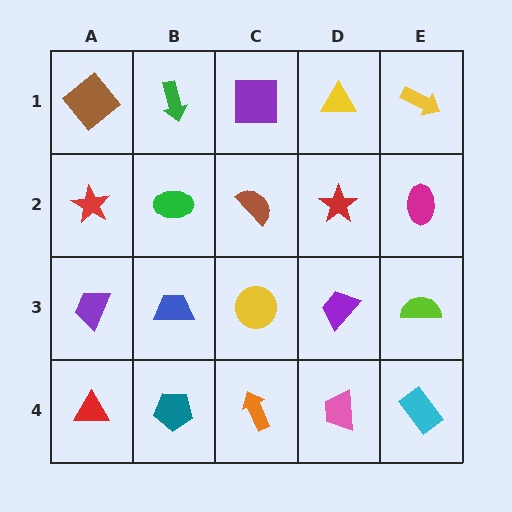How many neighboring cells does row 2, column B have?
4.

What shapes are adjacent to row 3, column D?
A red star (row 2, column D), a pink trapezoid (row 4, column D), a yellow circle (row 3, column C), a lime semicircle (row 3, column E).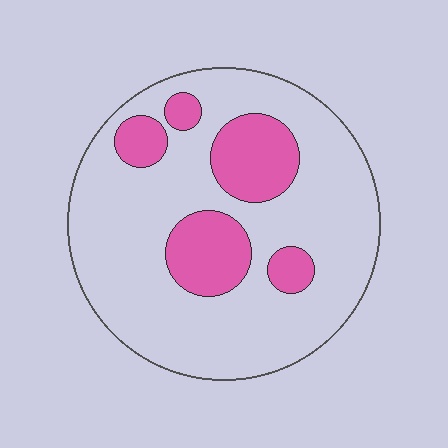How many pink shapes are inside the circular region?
5.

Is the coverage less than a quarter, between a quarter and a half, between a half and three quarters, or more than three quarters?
Less than a quarter.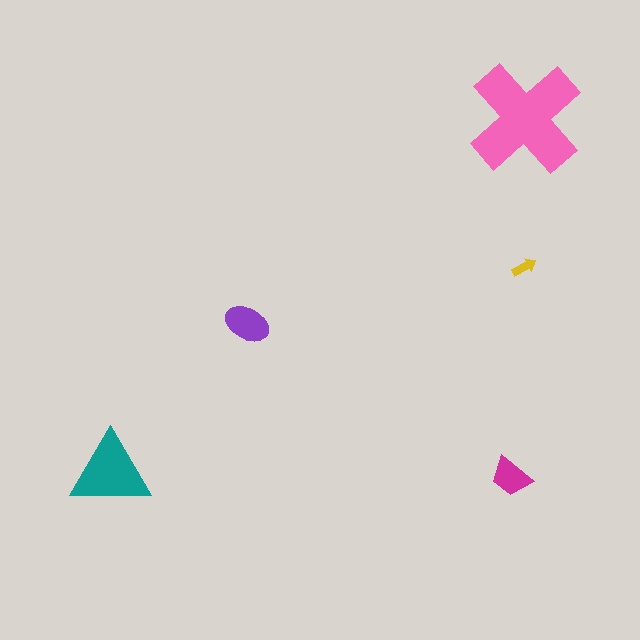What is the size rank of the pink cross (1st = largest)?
1st.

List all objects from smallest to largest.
The yellow arrow, the magenta trapezoid, the purple ellipse, the teal triangle, the pink cross.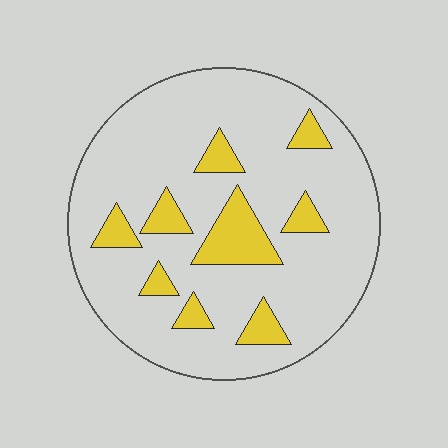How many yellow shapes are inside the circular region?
9.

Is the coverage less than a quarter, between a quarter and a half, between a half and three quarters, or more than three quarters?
Less than a quarter.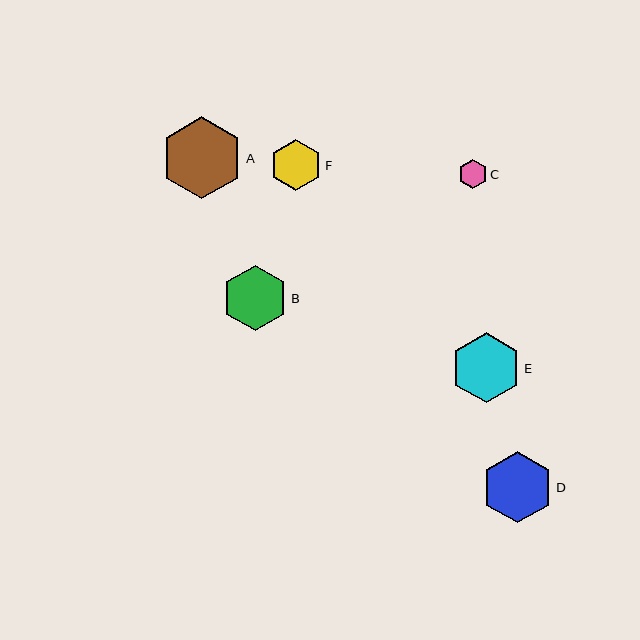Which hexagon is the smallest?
Hexagon C is the smallest with a size of approximately 29 pixels.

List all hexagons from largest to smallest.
From largest to smallest: A, D, E, B, F, C.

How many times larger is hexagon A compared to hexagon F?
Hexagon A is approximately 1.6 times the size of hexagon F.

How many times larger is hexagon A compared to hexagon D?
Hexagon A is approximately 1.2 times the size of hexagon D.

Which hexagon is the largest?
Hexagon A is the largest with a size of approximately 82 pixels.